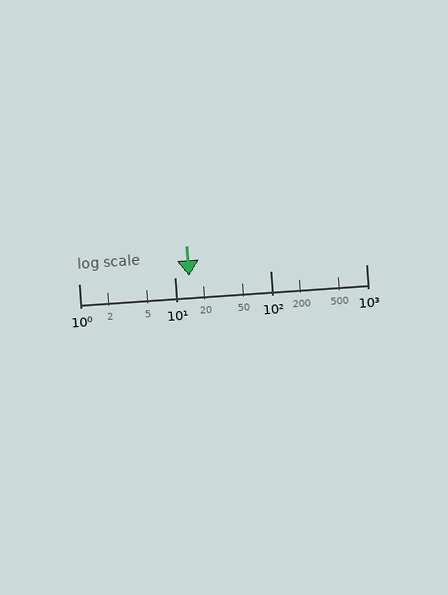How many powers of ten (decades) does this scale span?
The scale spans 3 decades, from 1 to 1000.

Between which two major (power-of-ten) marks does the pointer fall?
The pointer is between 10 and 100.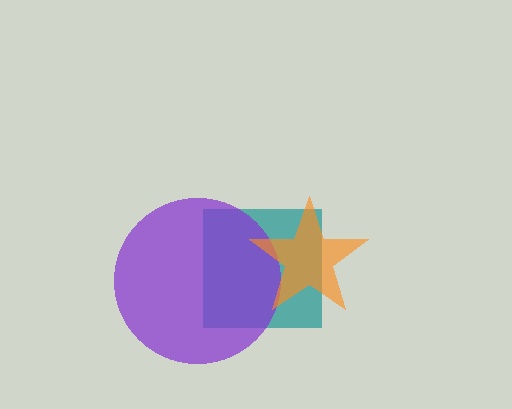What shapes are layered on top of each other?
The layered shapes are: a teal square, a purple circle, an orange star.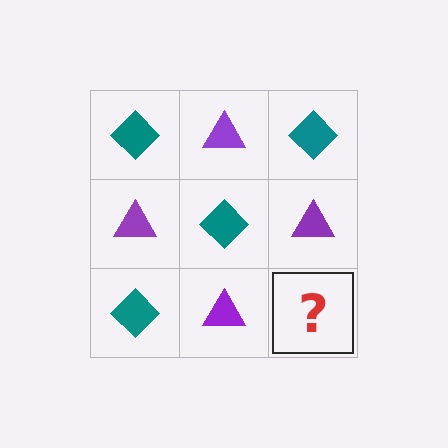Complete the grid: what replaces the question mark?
The question mark should be replaced with a teal diamond.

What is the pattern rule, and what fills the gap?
The rule is that it alternates teal diamond and purple triangle in a checkerboard pattern. The gap should be filled with a teal diamond.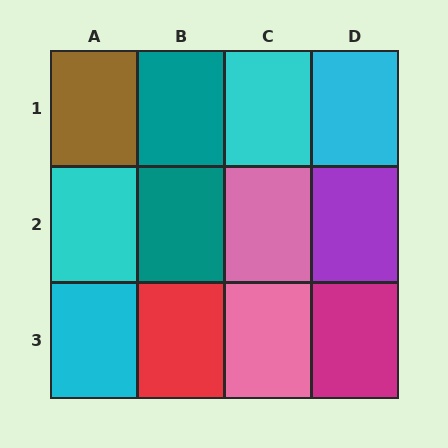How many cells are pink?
2 cells are pink.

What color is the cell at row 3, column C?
Pink.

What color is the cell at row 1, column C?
Cyan.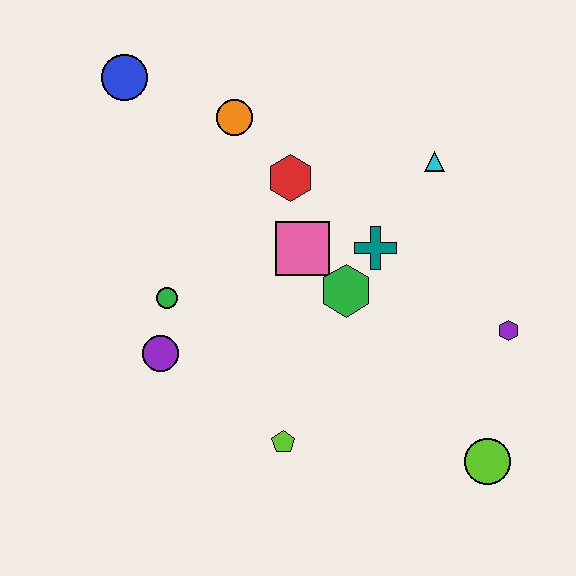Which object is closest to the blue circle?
The orange circle is closest to the blue circle.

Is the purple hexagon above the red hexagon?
No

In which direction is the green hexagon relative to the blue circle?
The green hexagon is to the right of the blue circle.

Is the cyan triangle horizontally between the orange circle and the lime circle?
Yes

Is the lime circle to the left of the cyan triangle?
No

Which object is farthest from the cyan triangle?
The purple circle is farthest from the cyan triangle.